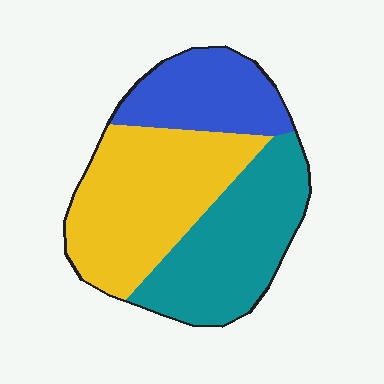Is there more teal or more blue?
Teal.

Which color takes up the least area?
Blue, at roughly 25%.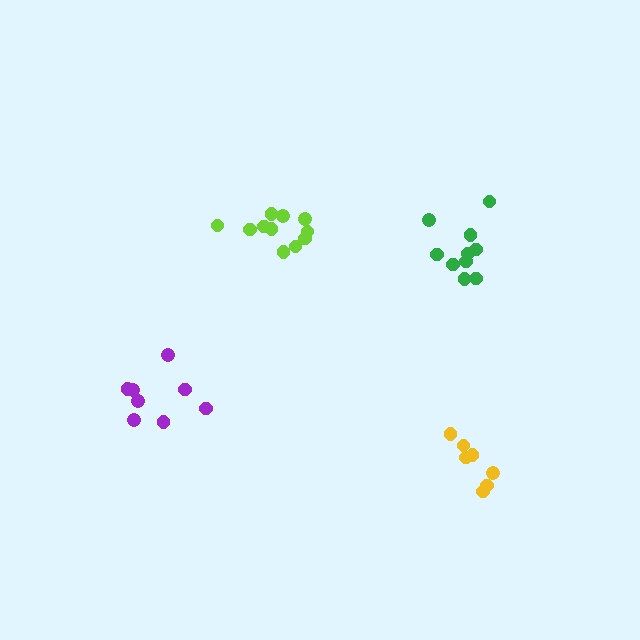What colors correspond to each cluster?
The clusters are colored: lime, purple, yellow, green.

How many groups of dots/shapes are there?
There are 4 groups.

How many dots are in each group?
Group 1: 11 dots, Group 2: 8 dots, Group 3: 7 dots, Group 4: 10 dots (36 total).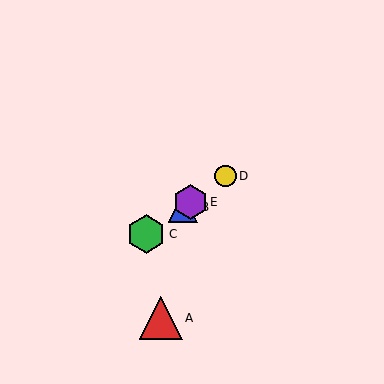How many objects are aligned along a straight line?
4 objects (B, C, D, E) are aligned along a straight line.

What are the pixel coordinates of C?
Object C is at (146, 234).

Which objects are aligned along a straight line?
Objects B, C, D, E are aligned along a straight line.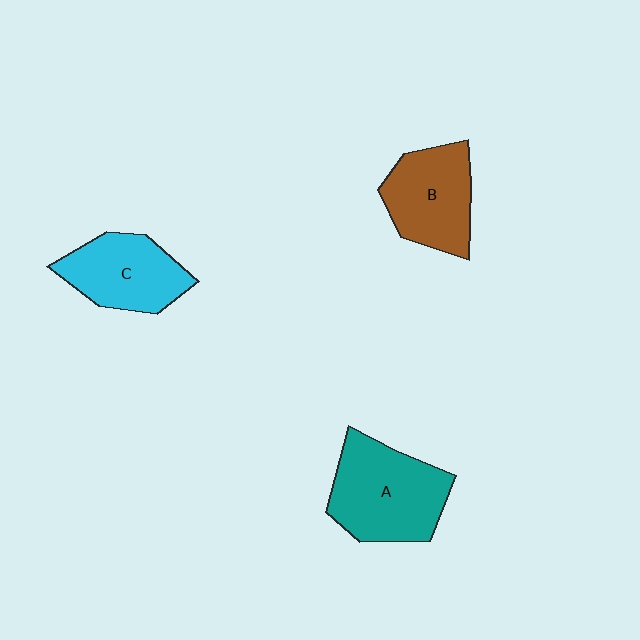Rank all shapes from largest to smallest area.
From largest to smallest: A (teal), B (brown), C (cyan).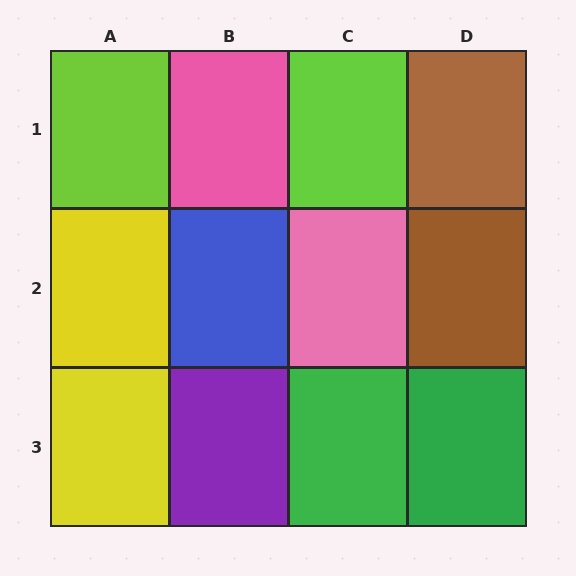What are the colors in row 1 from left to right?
Lime, pink, lime, brown.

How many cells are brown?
2 cells are brown.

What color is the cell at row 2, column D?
Brown.